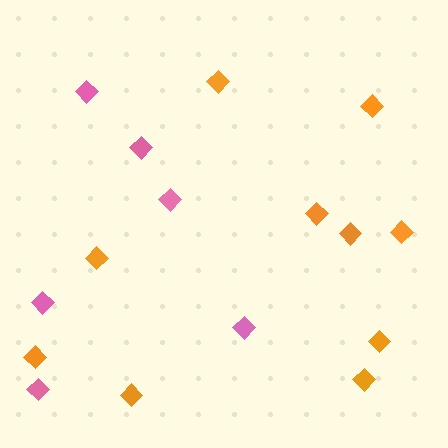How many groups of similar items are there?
There are 2 groups: one group of orange diamonds (10) and one group of pink diamonds (6).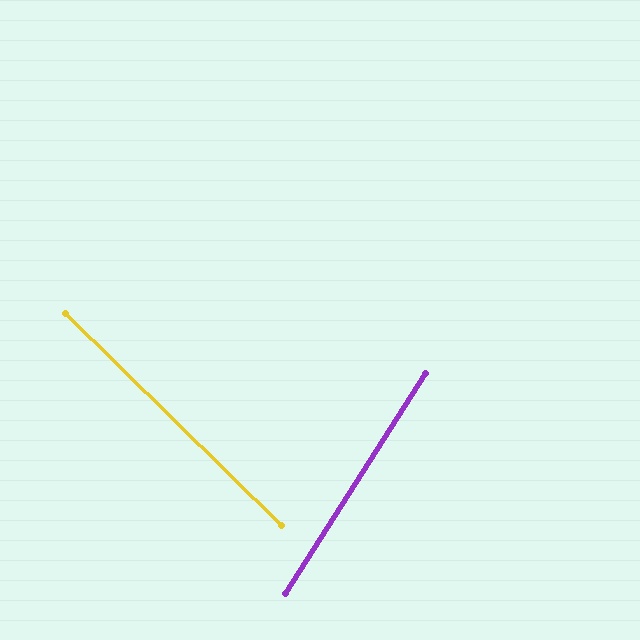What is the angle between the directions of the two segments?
Approximately 78 degrees.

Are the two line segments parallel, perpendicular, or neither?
Neither parallel nor perpendicular — they differ by about 78°.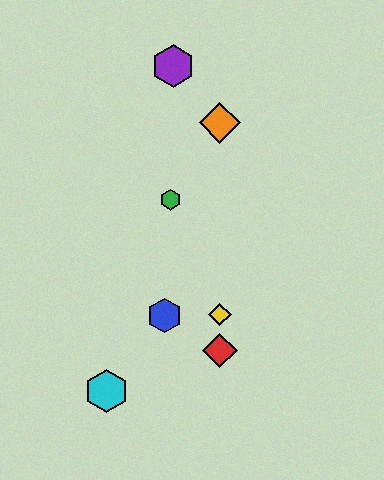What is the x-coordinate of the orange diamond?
The orange diamond is at x≈220.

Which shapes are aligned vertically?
The red diamond, the yellow diamond, the orange diamond are aligned vertically.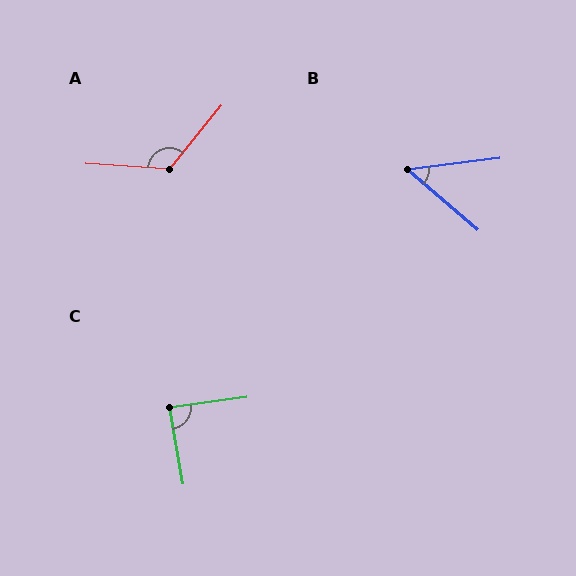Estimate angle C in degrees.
Approximately 88 degrees.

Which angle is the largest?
A, at approximately 125 degrees.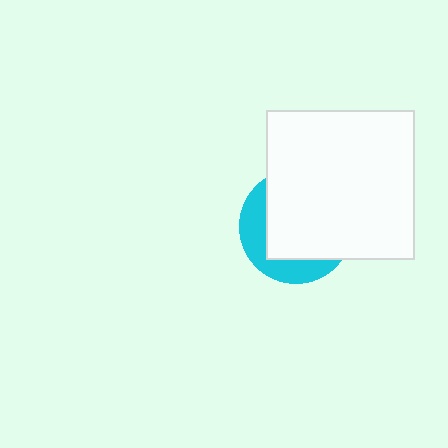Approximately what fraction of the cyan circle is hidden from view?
Roughly 68% of the cyan circle is hidden behind the white square.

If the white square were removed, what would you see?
You would see the complete cyan circle.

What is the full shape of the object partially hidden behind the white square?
The partially hidden object is a cyan circle.